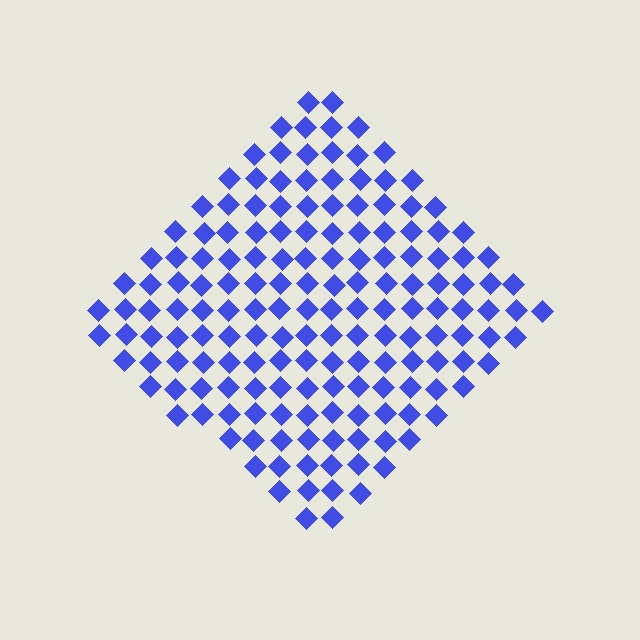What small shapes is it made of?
It is made of small diamonds.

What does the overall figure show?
The overall figure shows a diamond.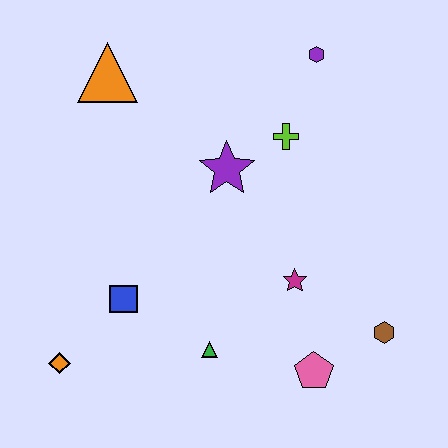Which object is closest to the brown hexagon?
The pink pentagon is closest to the brown hexagon.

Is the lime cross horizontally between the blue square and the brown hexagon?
Yes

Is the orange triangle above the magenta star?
Yes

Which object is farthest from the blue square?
The purple hexagon is farthest from the blue square.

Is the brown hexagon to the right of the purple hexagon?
Yes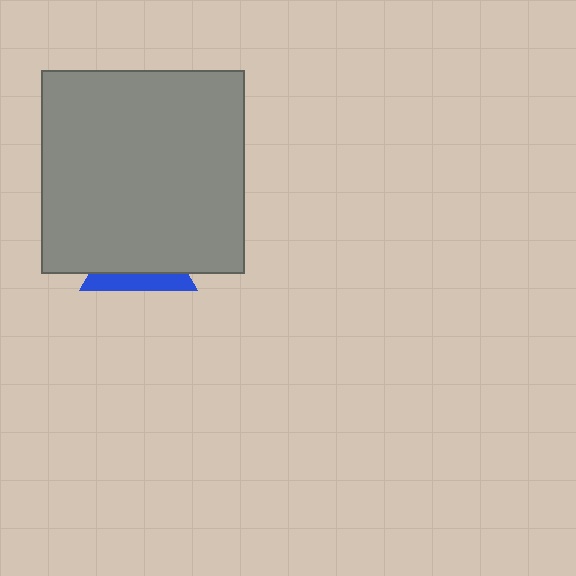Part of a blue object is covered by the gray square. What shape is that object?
It is a triangle.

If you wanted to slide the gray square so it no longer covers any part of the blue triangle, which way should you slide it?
Slide it up — that is the most direct way to separate the two shapes.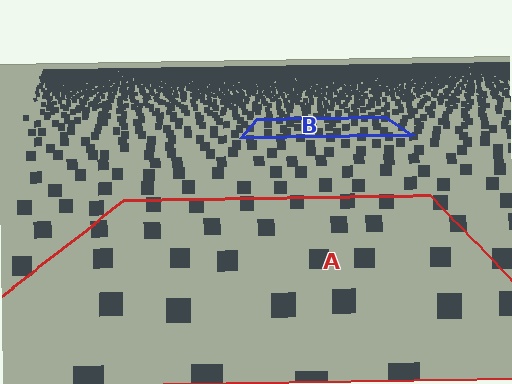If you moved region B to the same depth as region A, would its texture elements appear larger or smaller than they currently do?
They would appear larger. At a closer depth, the same texture elements are projected at a bigger on-screen size.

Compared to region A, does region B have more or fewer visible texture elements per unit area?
Region B has more texture elements per unit area — they are packed more densely because it is farther away.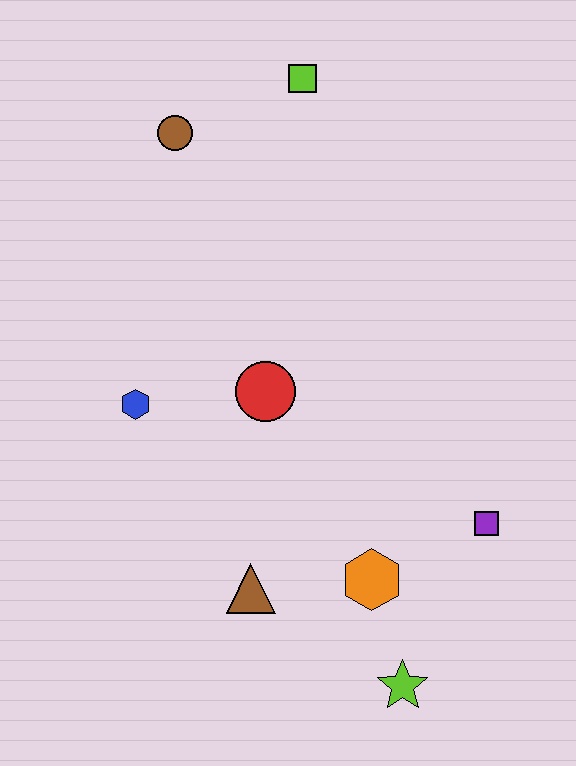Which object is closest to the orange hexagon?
The lime star is closest to the orange hexagon.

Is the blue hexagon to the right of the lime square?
No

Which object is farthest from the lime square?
The lime star is farthest from the lime square.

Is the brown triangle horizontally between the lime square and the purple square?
No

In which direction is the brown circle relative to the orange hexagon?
The brown circle is above the orange hexagon.